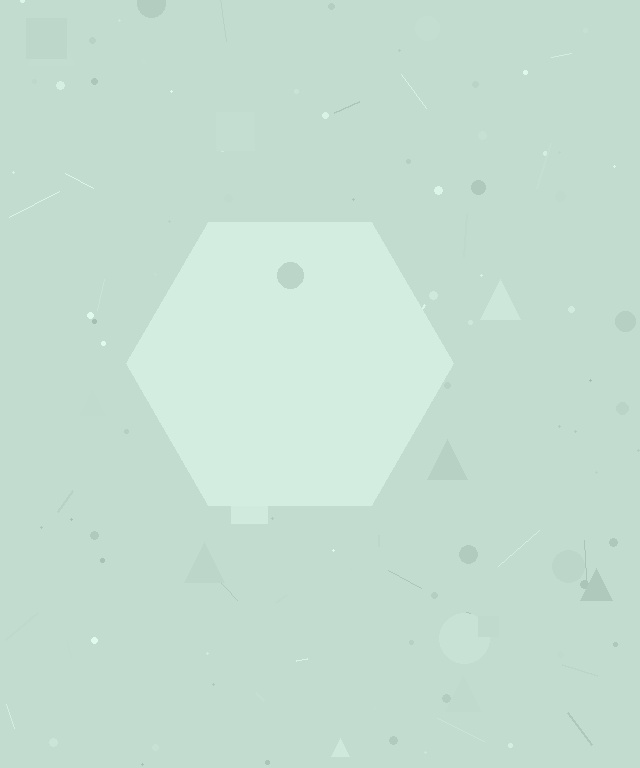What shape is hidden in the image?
A hexagon is hidden in the image.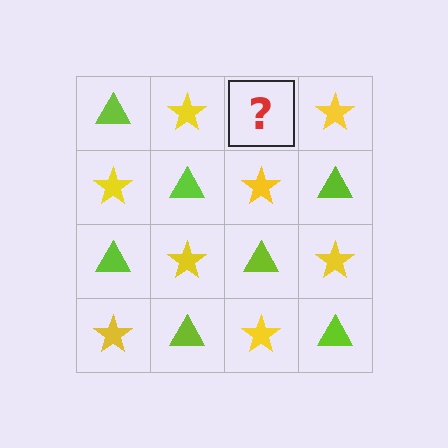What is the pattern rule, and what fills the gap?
The rule is that it alternates lime triangle and yellow star in a checkerboard pattern. The gap should be filled with a lime triangle.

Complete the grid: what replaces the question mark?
The question mark should be replaced with a lime triangle.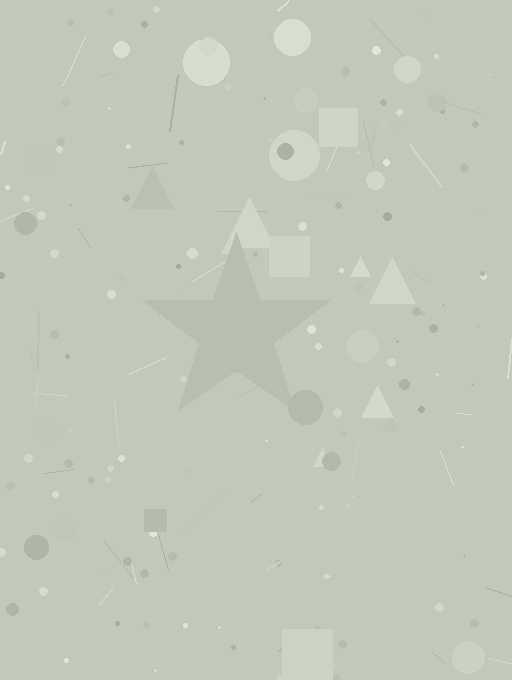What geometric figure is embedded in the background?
A star is embedded in the background.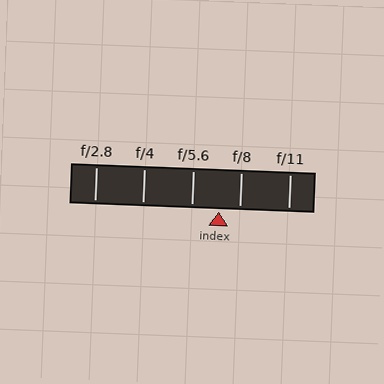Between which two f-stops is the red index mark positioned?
The index mark is between f/5.6 and f/8.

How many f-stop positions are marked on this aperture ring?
There are 5 f-stop positions marked.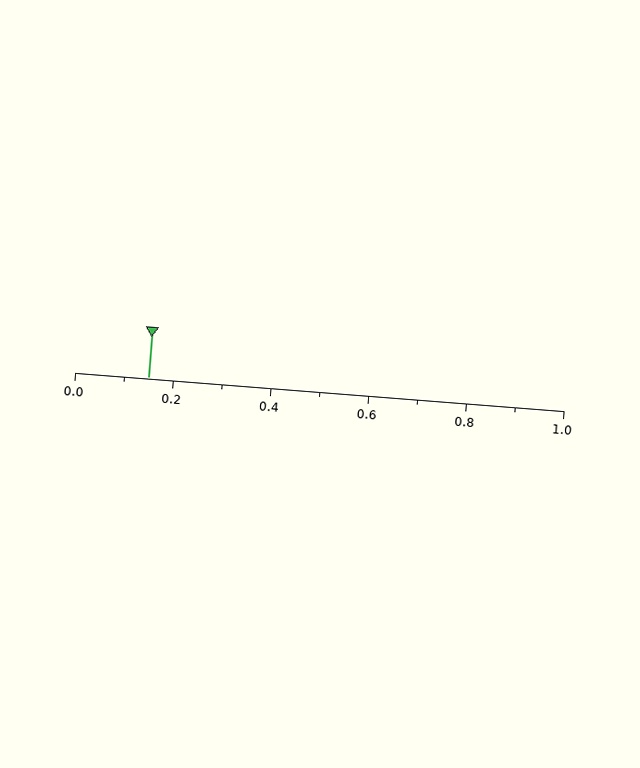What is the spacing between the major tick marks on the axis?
The major ticks are spaced 0.2 apart.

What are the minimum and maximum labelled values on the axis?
The axis runs from 0.0 to 1.0.